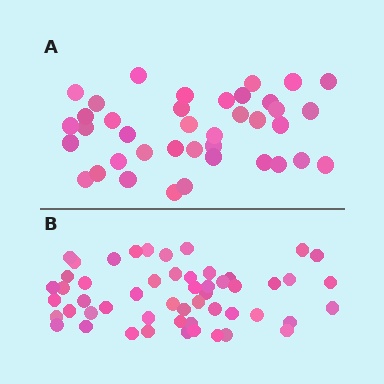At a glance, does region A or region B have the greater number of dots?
Region B (the bottom region) has more dots.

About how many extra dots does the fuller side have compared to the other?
Region B has approximately 15 more dots than region A.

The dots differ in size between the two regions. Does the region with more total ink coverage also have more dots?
No. Region A has more total ink coverage because its dots are larger, but region B actually contains more individual dots. Total area can be misleading — the number of items is what matters here.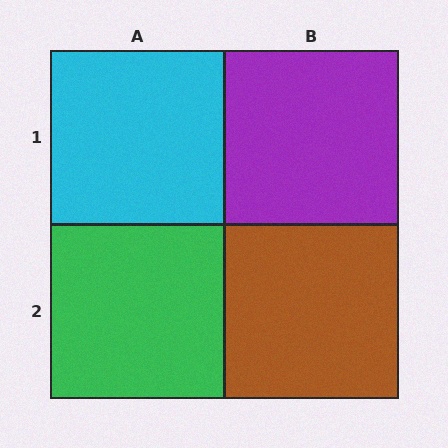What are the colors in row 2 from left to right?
Green, brown.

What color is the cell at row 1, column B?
Purple.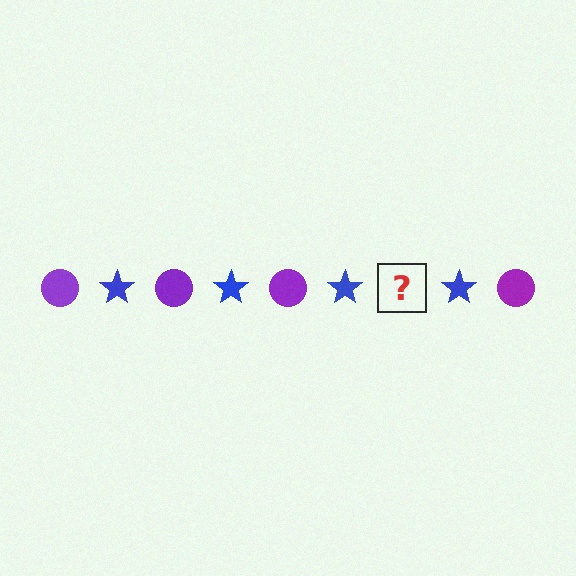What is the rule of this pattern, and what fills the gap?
The rule is that the pattern alternates between purple circle and blue star. The gap should be filled with a purple circle.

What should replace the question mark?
The question mark should be replaced with a purple circle.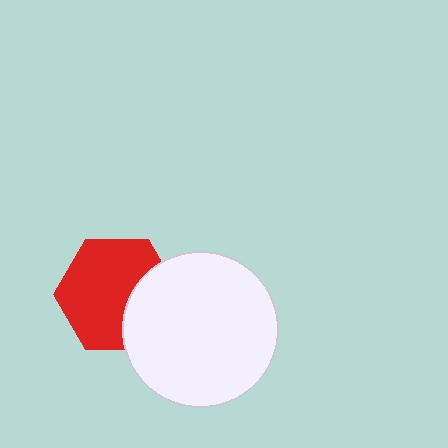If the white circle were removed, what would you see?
You would see the complete red hexagon.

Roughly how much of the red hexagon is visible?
Most of it is visible (roughly 70%).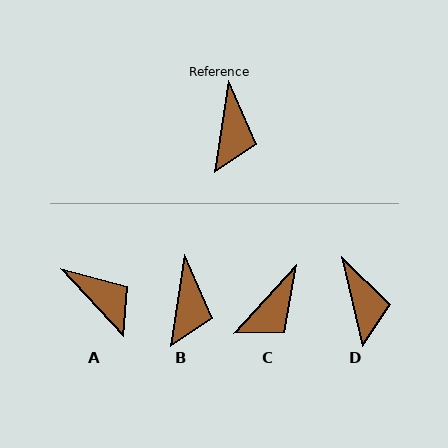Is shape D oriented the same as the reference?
No, it is off by about 22 degrees.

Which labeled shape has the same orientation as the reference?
B.